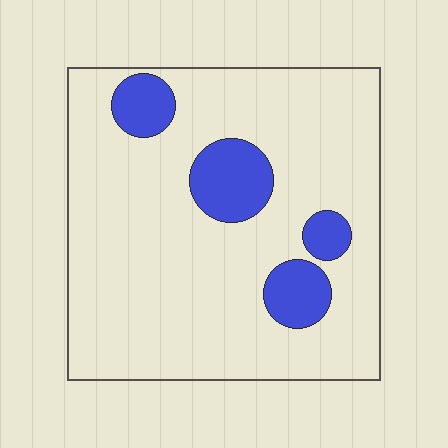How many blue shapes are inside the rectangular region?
4.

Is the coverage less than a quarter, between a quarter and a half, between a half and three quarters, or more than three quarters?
Less than a quarter.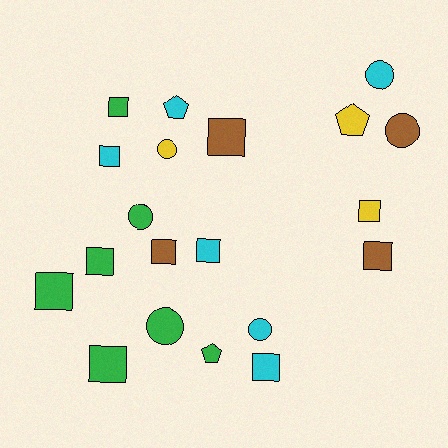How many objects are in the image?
There are 20 objects.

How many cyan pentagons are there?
There is 1 cyan pentagon.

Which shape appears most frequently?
Square, with 11 objects.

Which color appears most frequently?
Green, with 7 objects.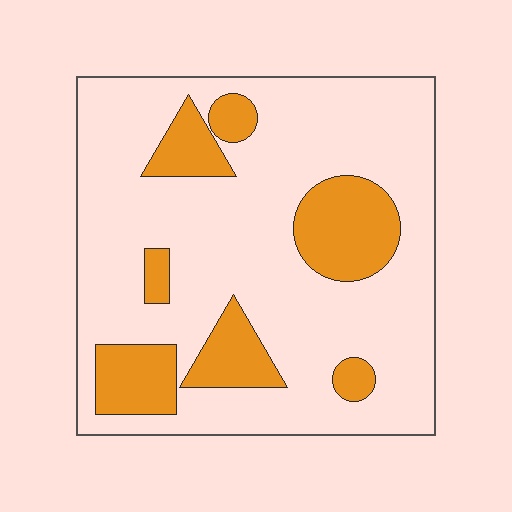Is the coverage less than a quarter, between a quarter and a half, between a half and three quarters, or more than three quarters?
Less than a quarter.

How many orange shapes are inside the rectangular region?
7.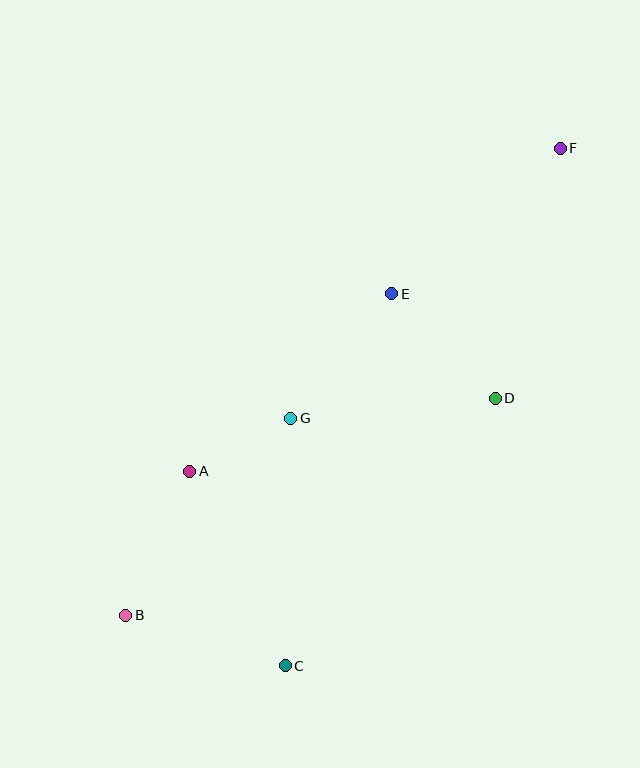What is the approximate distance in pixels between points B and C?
The distance between B and C is approximately 167 pixels.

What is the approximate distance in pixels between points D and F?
The distance between D and F is approximately 258 pixels.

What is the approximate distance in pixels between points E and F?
The distance between E and F is approximately 223 pixels.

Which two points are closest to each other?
Points A and G are closest to each other.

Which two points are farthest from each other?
Points B and F are farthest from each other.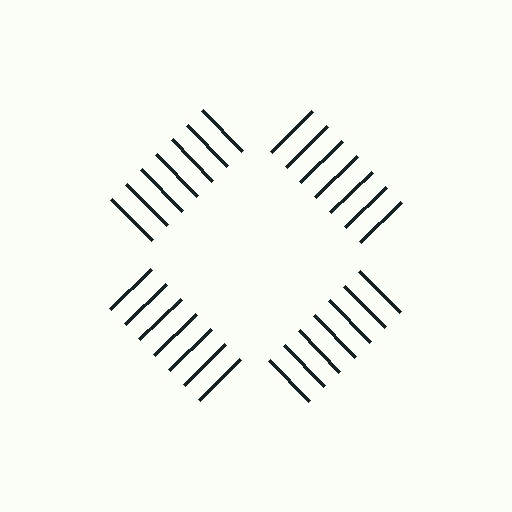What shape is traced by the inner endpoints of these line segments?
An illusory square — the line segments terminate on its edges but no continuous stroke is drawn.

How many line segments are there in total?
28 — 7 along each of the 4 edges.